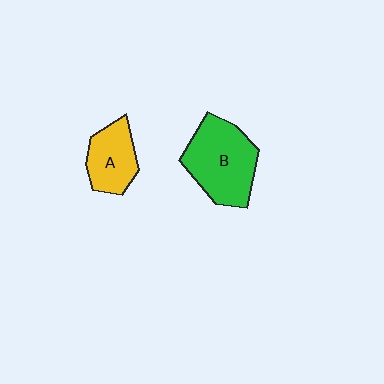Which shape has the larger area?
Shape B (green).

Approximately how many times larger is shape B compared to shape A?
Approximately 1.6 times.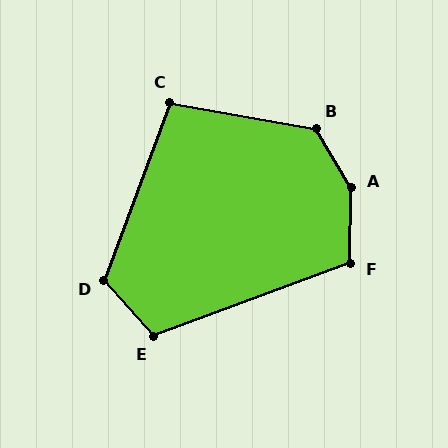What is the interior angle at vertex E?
Approximately 111 degrees (obtuse).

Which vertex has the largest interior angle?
A, at approximately 148 degrees.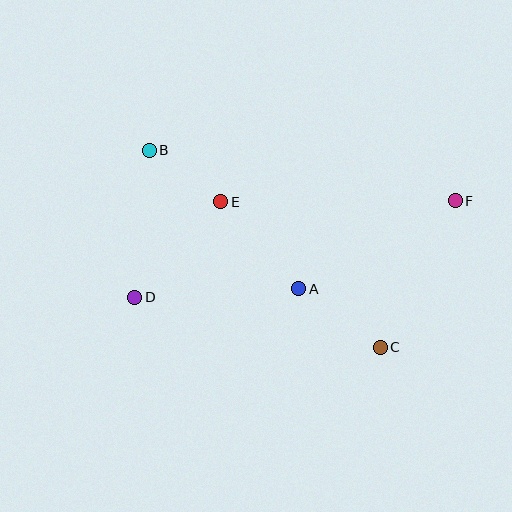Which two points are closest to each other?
Points B and E are closest to each other.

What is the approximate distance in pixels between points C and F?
The distance between C and F is approximately 165 pixels.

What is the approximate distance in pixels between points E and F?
The distance between E and F is approximately 235 pixels.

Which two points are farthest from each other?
Points D and F are farthest from each other.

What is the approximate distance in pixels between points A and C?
The distance between A and C is approximately 100 pixels.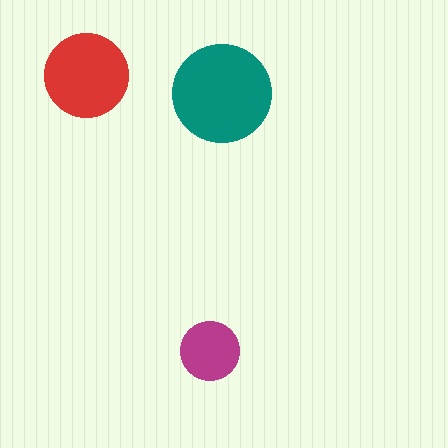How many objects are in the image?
There are 3 objects in the image.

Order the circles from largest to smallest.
the teal one, the red one, the magenta one.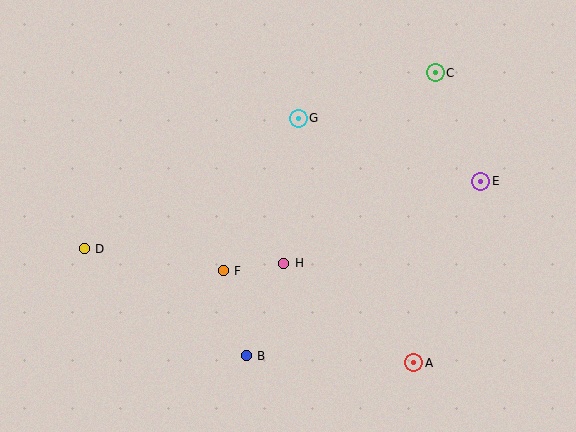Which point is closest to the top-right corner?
Point C is closest to the top-right corner.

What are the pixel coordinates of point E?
Point E is at (481, 181).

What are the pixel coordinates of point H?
Point H is at (284, 263).